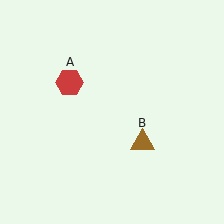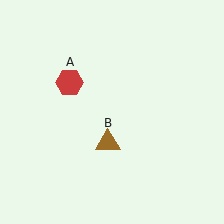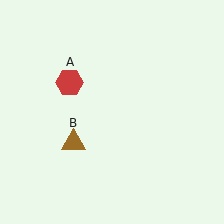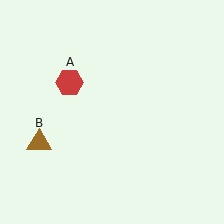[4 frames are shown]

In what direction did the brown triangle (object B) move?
The brown triangle (object B) moved left.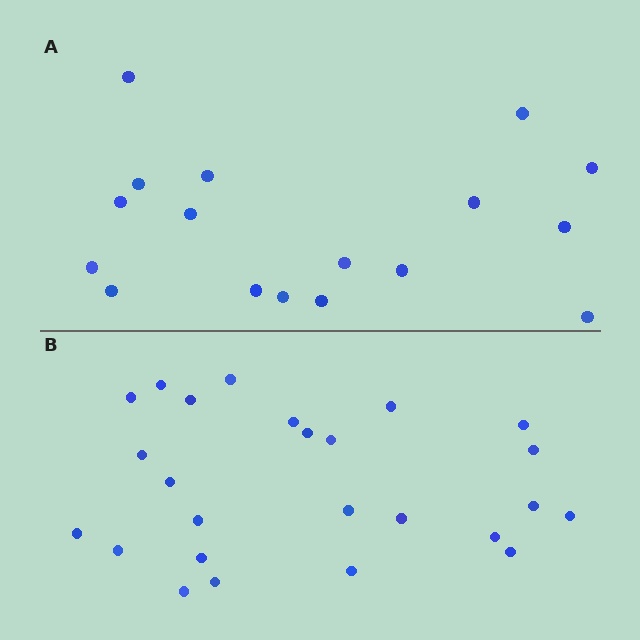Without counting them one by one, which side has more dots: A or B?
Region B (the bottom region) has more dots.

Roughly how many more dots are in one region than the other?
Region B has roughly 8 or so more dots than region A.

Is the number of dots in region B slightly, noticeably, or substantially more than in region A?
Region B has substantially more. The ratio is roughly 1.5 to 1.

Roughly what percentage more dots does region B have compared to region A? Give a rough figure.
About 45% more.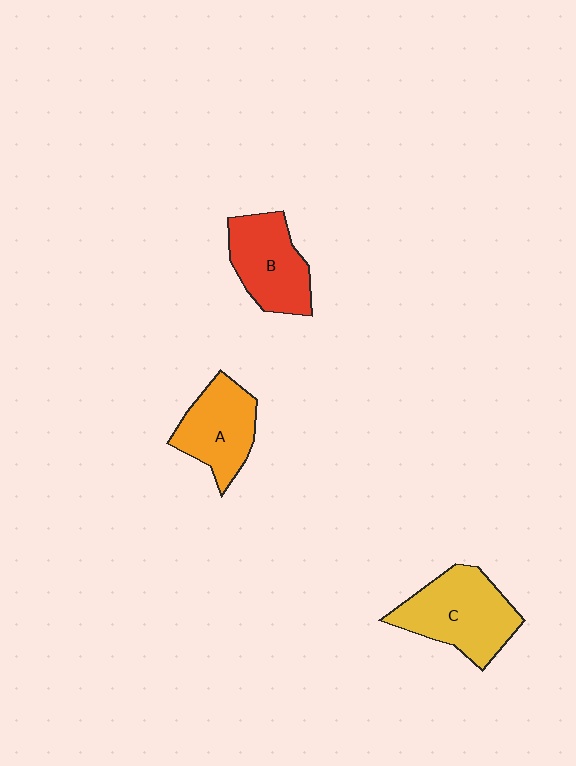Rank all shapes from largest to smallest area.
From largest to smallest: C (yellow), B (red), A (orange).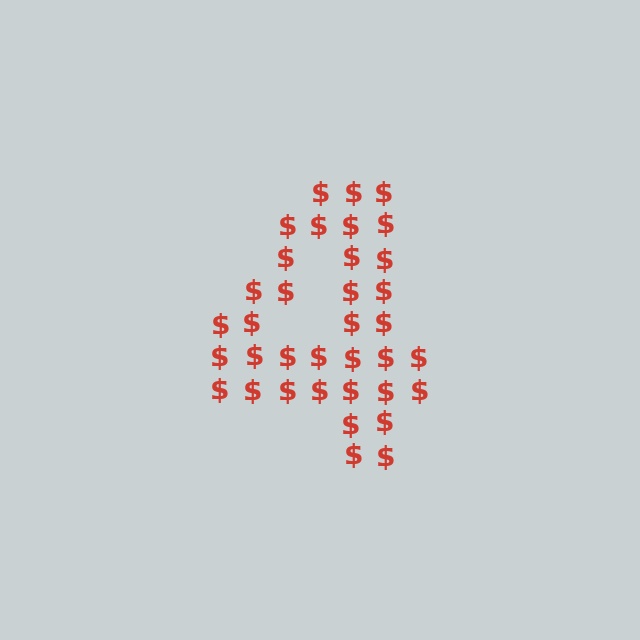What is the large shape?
The large shape is the digit 4.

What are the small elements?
The small elements are dollar signs.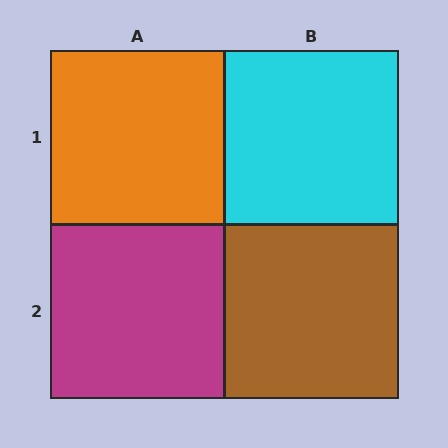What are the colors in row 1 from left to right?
Orange, cyan.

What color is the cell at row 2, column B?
Brown.